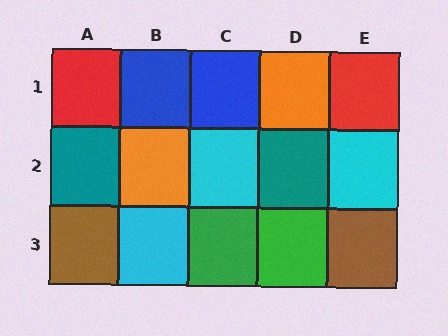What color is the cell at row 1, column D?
Orange.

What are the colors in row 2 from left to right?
Teal, orange, cyan, teal, cyan.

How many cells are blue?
2 cells are blue.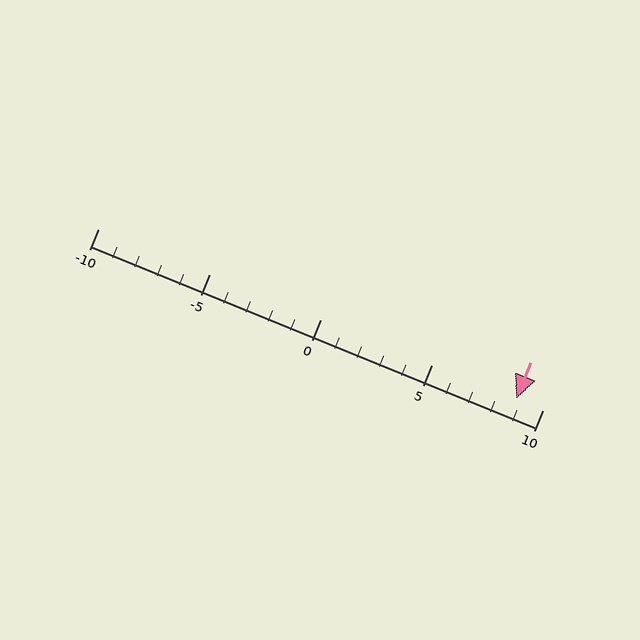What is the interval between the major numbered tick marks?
The major tick marks are spaced 5 units apart.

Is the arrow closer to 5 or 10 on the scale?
The arrow is closer to 10.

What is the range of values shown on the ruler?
The ruler shows values from -10 to 10.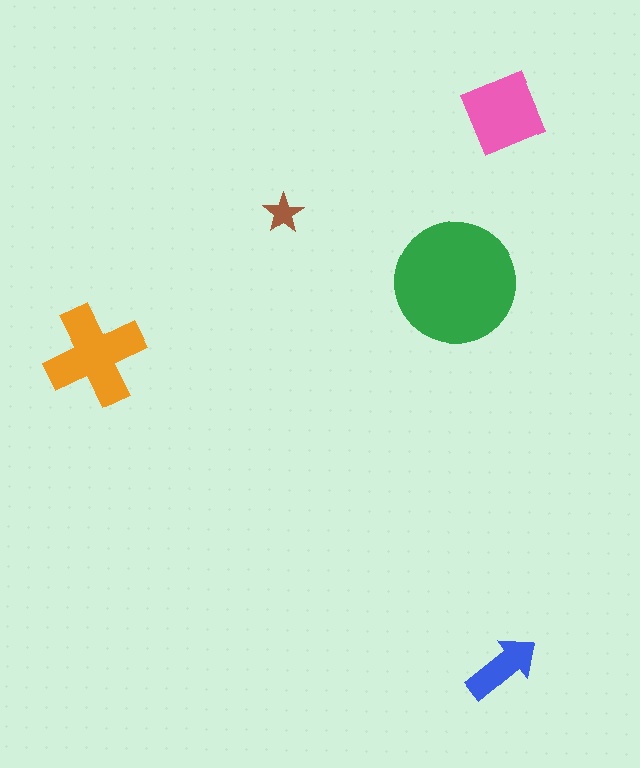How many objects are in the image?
There are 5 objects in the image.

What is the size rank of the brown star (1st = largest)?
5th.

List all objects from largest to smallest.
The green circle, the orange cross, the pink diamond, the blue arrow, the brown star.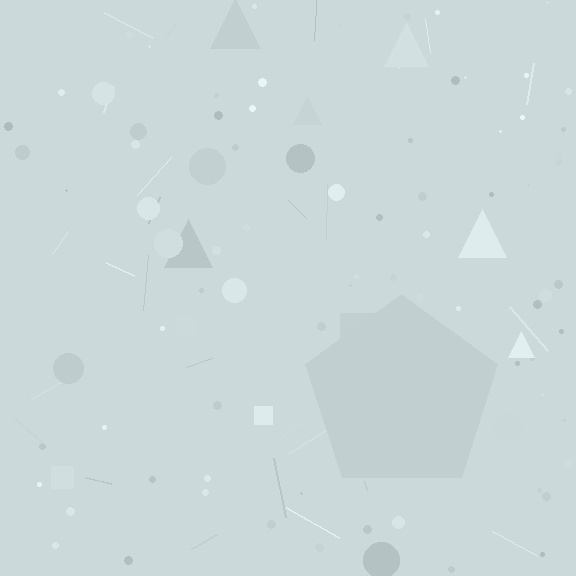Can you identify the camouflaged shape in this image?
The camouflaged shape is a pentagon.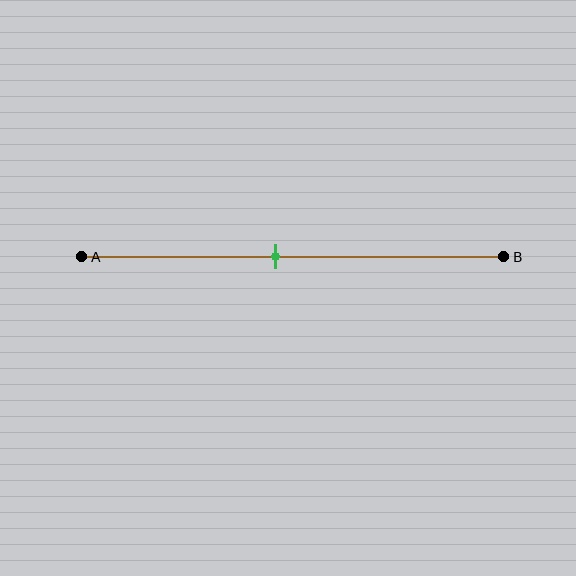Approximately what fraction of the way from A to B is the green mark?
The green mark is approximately 45% of the way from A to B.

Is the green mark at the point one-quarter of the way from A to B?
No, the mark is at about 45% from A, not at the 25% one-quarter point.